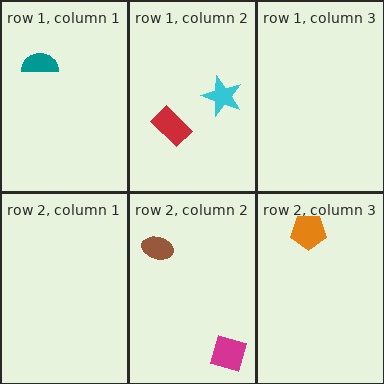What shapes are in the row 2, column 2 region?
The brown ellipse, the magenta square.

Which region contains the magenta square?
The row 2, column 2 region.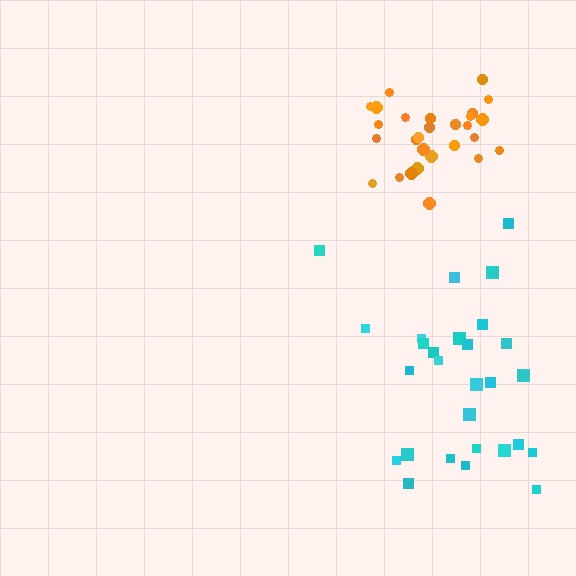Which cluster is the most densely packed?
Orange.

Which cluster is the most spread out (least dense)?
Cyan.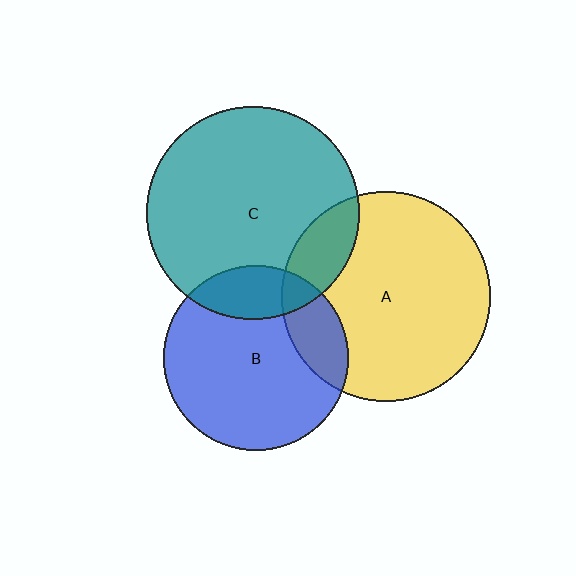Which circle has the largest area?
Circle C (teal).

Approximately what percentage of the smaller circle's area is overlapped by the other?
Approximately 15%.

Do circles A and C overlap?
Yes.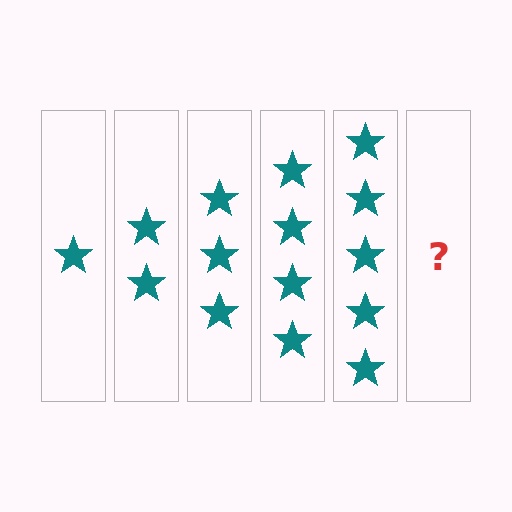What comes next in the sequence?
The next element should be 6 stars.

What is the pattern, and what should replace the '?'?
The pattern is that each step adds one more star. The '?' should be 6 stars.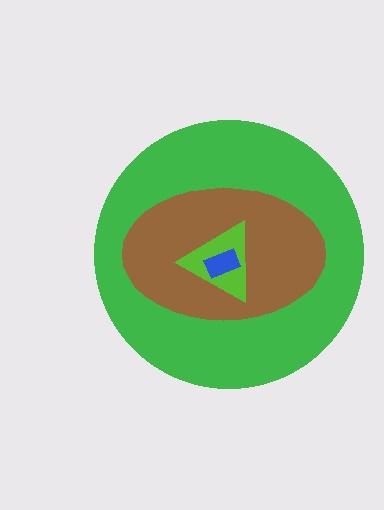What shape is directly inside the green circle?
The brown ellipse.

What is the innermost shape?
The blue rectangle.